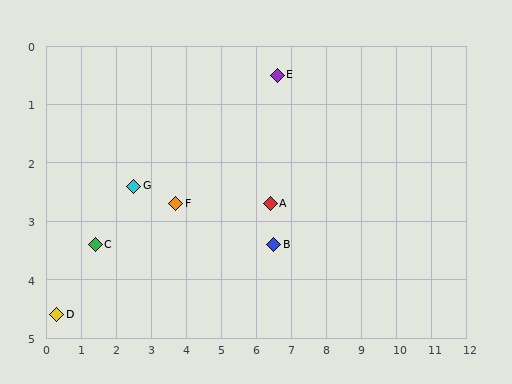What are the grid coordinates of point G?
Point G is at approximately (2.5, 2.4).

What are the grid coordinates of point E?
Point E is at approximately (6.6, 0.5).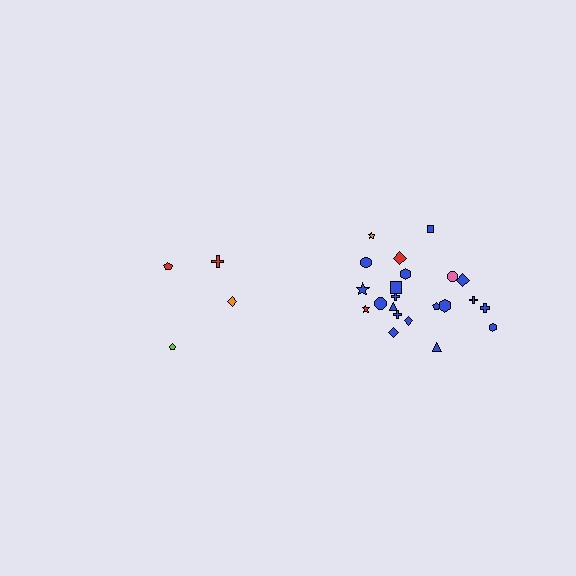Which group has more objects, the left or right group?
The right group.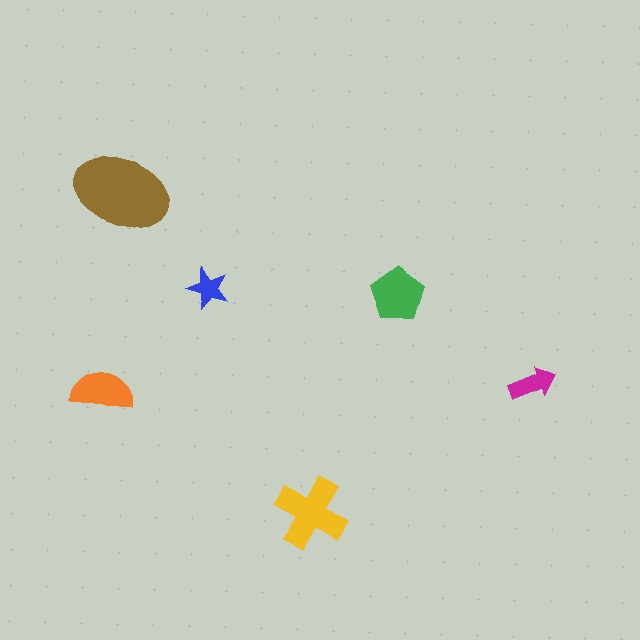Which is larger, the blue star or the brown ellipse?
The brown ellipse.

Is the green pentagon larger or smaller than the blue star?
Larger.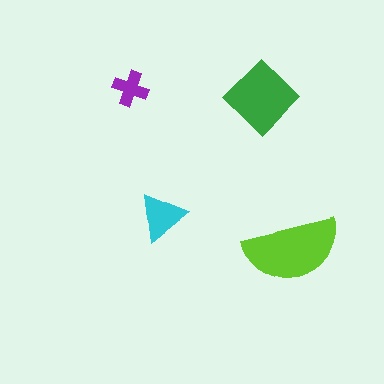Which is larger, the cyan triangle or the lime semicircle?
The lime semicircle.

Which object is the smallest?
The purple cross.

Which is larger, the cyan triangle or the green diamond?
The green diamond.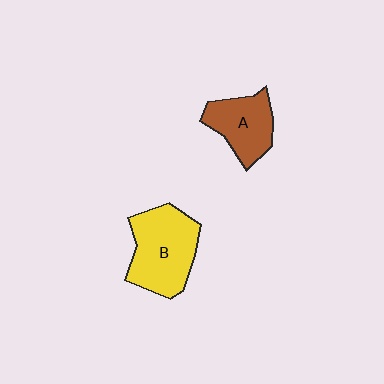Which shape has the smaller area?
Shape A (brown).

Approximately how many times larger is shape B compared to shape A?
Approximately 1.4 times.